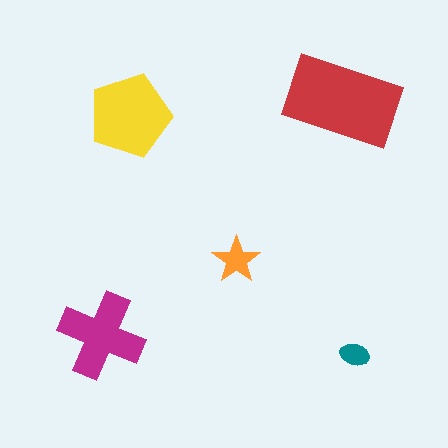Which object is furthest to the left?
The magenta cross is leftmost.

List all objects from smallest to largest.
The teal ellipse, the orange star, the magenta cross, the yellow pentagon, the red rectangle.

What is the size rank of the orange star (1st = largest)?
4th.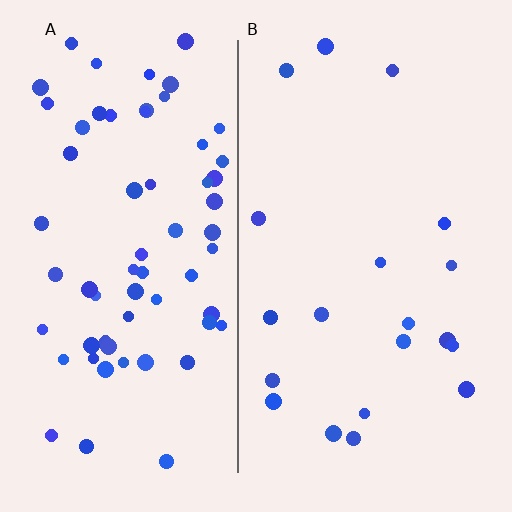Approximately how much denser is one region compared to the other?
Approximately 3.3× — region A over region B.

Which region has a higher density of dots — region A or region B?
A (the left).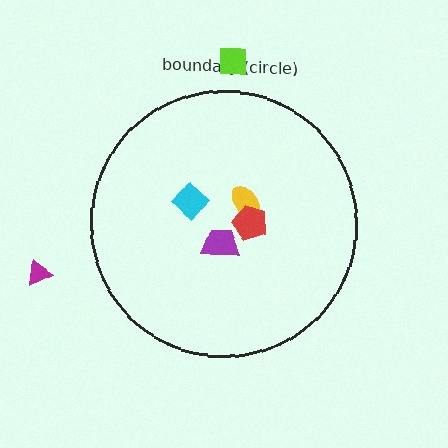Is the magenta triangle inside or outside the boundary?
Outside.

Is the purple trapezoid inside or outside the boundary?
Inside.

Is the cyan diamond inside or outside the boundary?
Inside.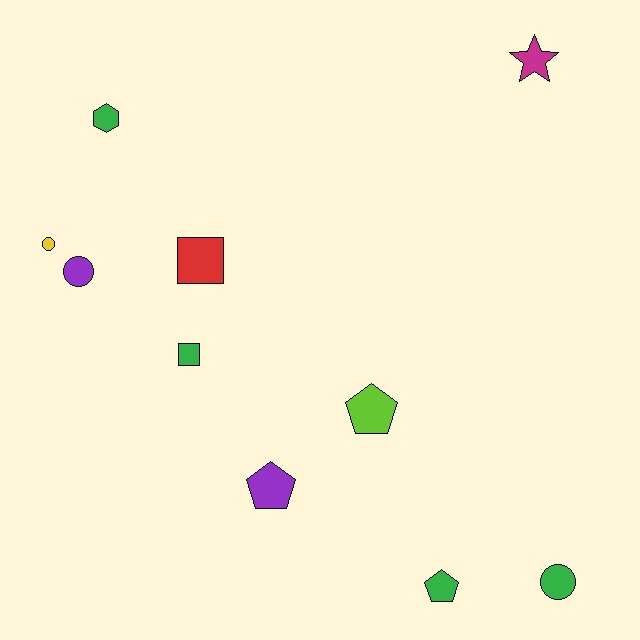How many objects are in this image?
There are 10 objects.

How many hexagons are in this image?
There is 1 hexagon.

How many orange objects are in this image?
There are no orange objects.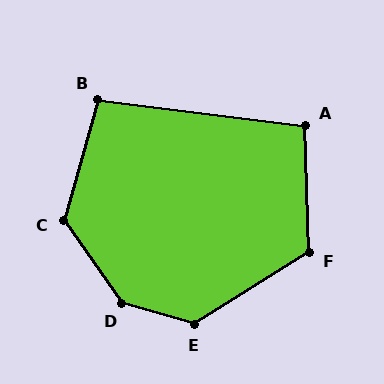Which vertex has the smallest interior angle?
A, at approximately 99 degrees.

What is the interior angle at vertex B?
Approximately 99 degrees (obtuse).